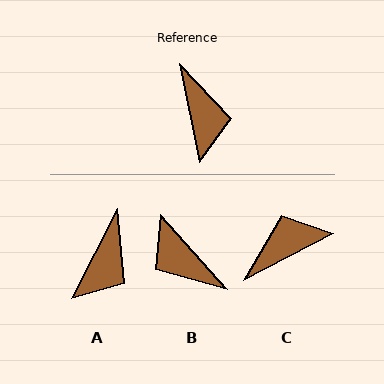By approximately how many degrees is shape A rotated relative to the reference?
Approximately 39 degrees clockwise.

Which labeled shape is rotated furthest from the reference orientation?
B, about 150 degrees away.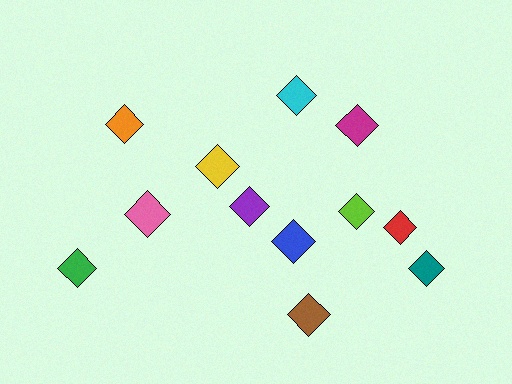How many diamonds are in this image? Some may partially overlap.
There are 12 diamonds.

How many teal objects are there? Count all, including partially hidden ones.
There is 1 teal object.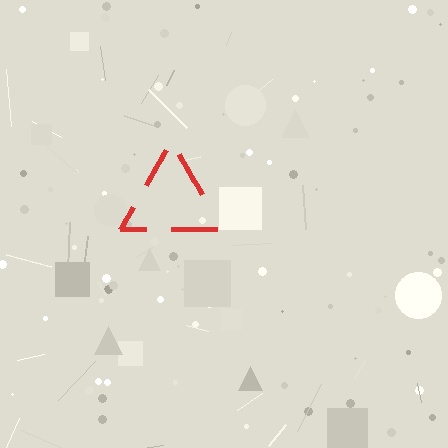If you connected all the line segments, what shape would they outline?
They would outline a triangle.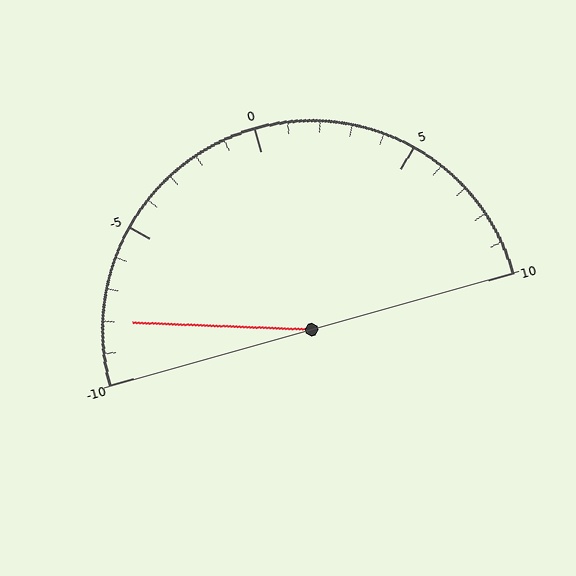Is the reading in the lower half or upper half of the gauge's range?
The reading is in the lower half of the range (-10 to 10).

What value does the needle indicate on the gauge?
The needle indicates approximately -8.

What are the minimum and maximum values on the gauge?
The gauge ranges from -10 to 10.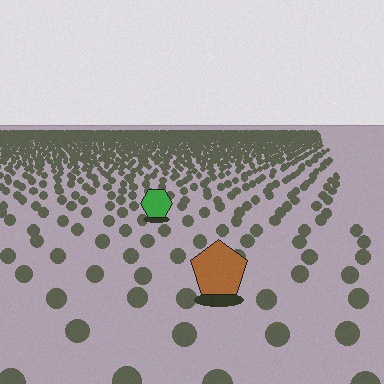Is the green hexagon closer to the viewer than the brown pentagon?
No. The brown pentagon is closer — you can tell from the texture gradient: the ground texture is coarser near it.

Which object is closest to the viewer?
The brown pentagon is closest. The texture marks near it are larger and more spread out.